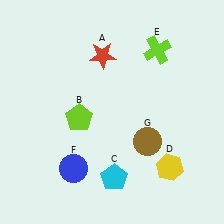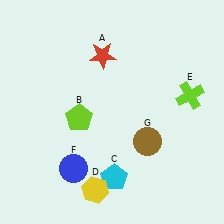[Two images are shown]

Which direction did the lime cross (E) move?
The lime cross (E) moved down.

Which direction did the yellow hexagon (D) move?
The yellow hexagon (D) moved left.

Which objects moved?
The objects that moved are: the yellow hexagon (D), the lime cross (E).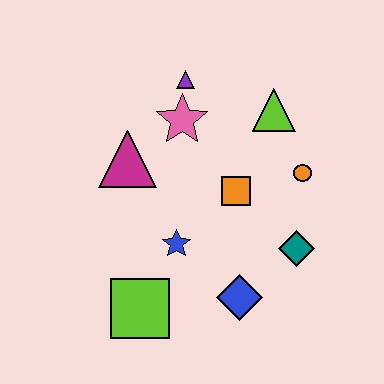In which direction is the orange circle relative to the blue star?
The orange circle is to the right of the blue star.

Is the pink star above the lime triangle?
No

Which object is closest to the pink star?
The purple triangle is closest to the pink star.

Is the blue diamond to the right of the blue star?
Yes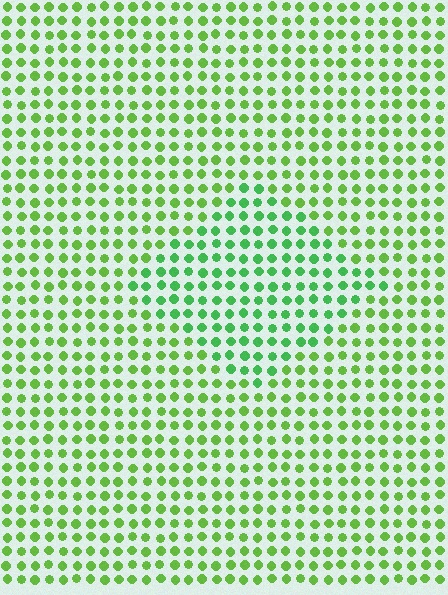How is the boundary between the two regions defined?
The boundary is defined purely by a slight shift in hue (about 26 degrees). Spacing, size, and orientation are identical on both sides.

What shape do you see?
I see a diamond.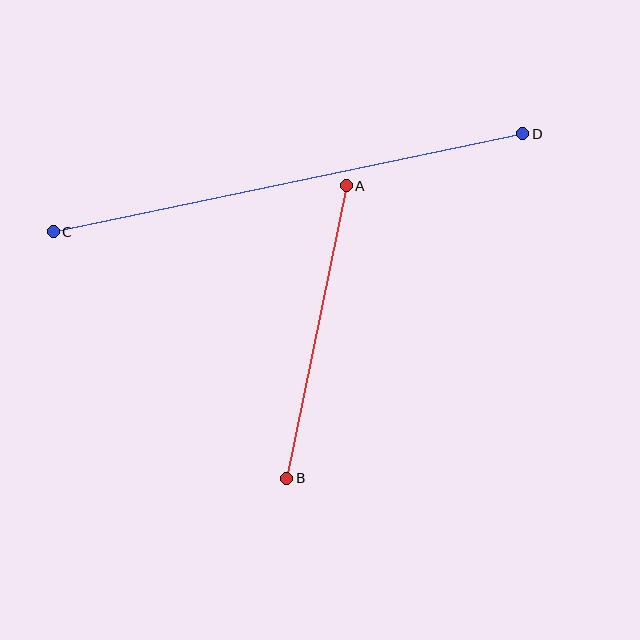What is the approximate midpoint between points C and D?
The midpoint is at approximately (288, 183) pixels.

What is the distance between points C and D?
The distance is approximately 480 pixels.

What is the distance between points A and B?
The distance is approximately 299 pixels.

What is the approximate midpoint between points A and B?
The midpoint is at approximately (317, 332) pixels.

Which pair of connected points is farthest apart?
Points C and D are farthest apart.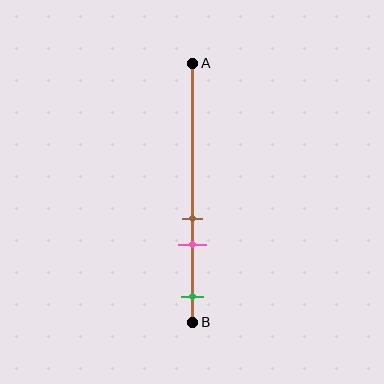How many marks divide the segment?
There are 3 marks dividing the segment.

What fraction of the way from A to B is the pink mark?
The pink mark is approximately 70% (0.7) of the way from A to B.